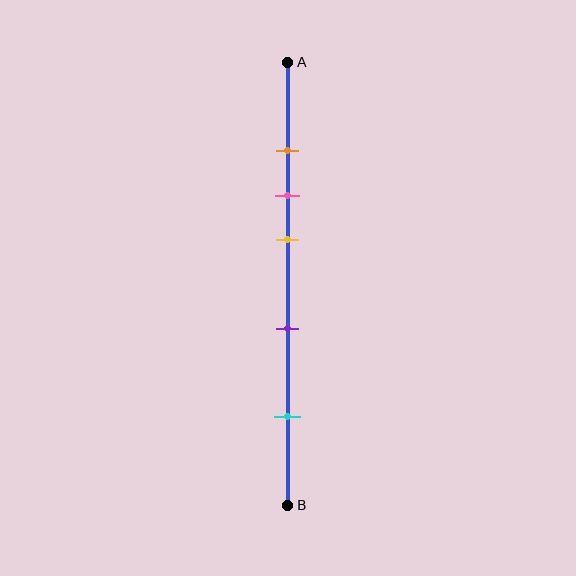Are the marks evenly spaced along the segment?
No, the marks are not evenly spaced.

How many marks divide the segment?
There are 5 marks dividing the segment.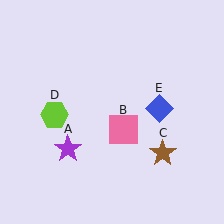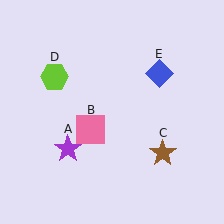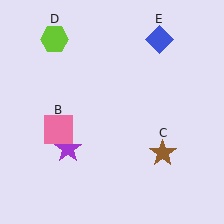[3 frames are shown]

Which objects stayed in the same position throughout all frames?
Purple star (object A) and brown star (object C) remained stationary.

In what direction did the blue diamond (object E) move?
The blue diamond (object E) moved up.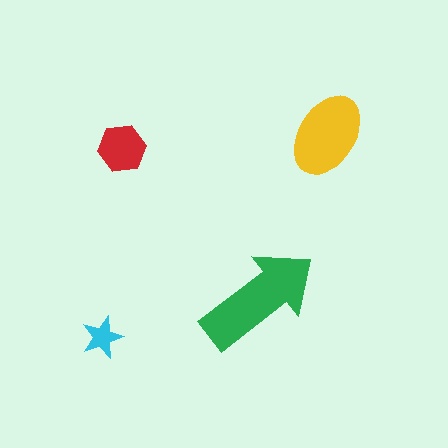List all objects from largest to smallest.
The green arrow, the yellow ellipse, the red hexagon, the cyan star.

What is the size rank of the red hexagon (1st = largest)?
3rd.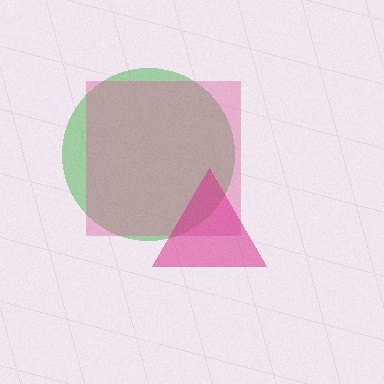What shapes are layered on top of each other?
The layered shapes are: a green circle, a pink square, a magenta triangle.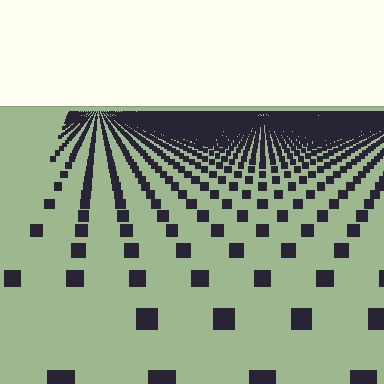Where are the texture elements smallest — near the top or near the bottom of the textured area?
Near the top.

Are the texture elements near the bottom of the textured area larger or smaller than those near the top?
Larger. Near the bottom, elements are closer to the viewer and appear at a bigger on-screen size.